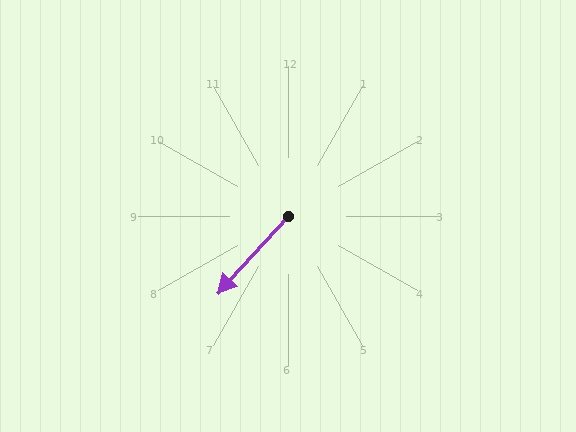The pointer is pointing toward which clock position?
Roughly 7 o'clock.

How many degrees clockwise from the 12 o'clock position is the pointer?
Approximately 223 degrees.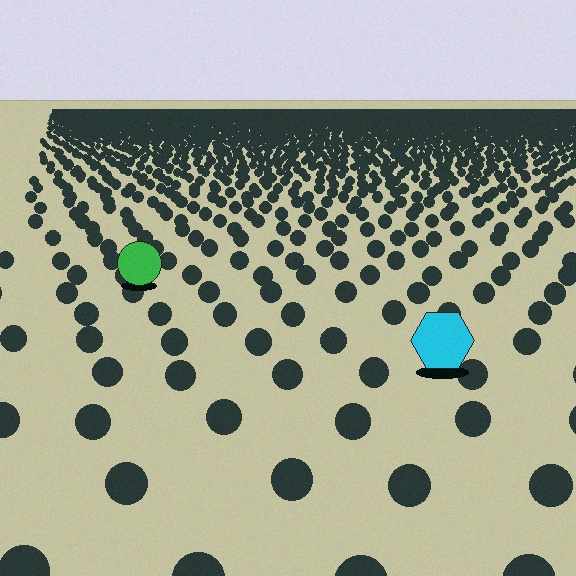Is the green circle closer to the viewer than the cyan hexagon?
No. The cyan hexagon is closer — you can tell from the texture gradient: the ground texture is coarser near it.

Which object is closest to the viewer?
The cyan hexagon is closest. The texture marks near it are larger and more spread out.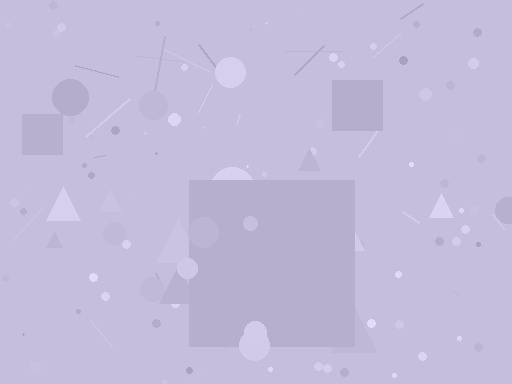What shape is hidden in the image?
A square is hidden in the image.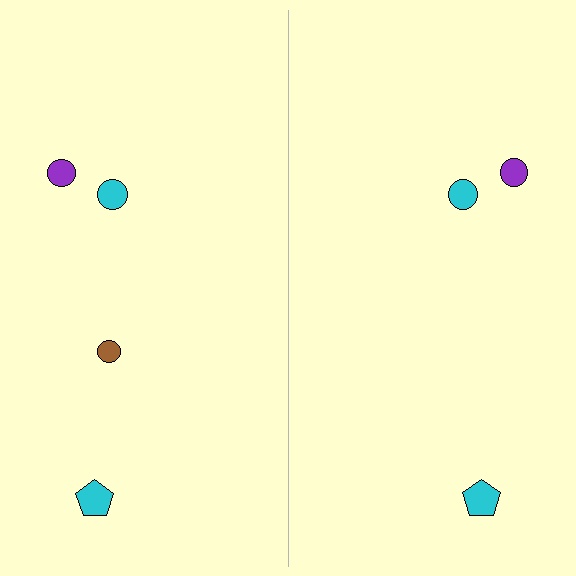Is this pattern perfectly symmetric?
No, the pattern is not perfectly symmetric. A brown circle is missing from the right side.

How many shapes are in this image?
There are 7 shapes in this image.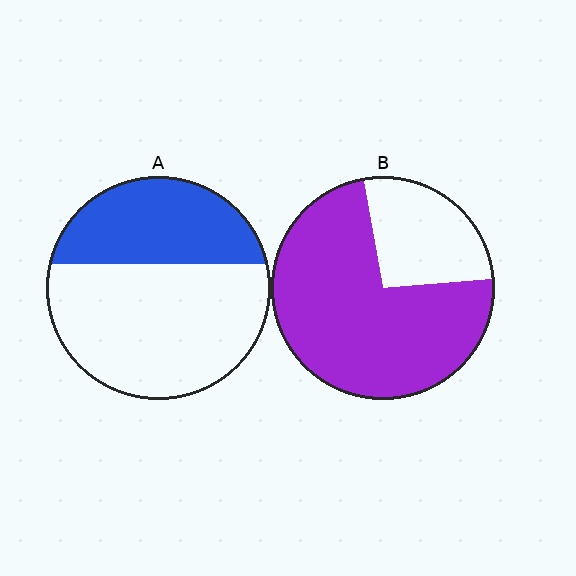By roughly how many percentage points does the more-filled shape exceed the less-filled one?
By roughly 35 percentage points (B over A).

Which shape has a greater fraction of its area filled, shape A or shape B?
Shape B.